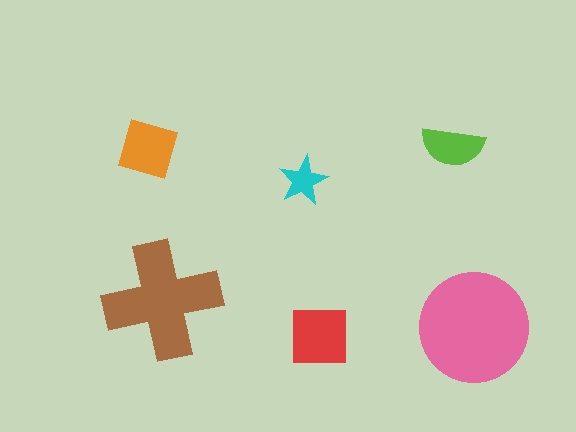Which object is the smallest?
The cyan star.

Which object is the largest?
The pink circle.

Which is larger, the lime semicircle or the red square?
The red square.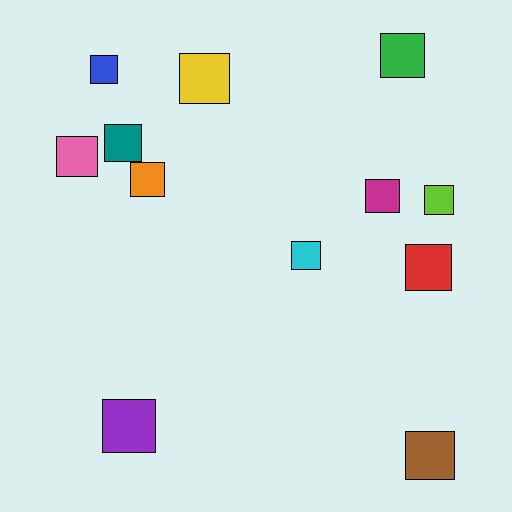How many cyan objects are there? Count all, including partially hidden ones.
There is 1 cyan object.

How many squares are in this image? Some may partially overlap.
There are 12 squares.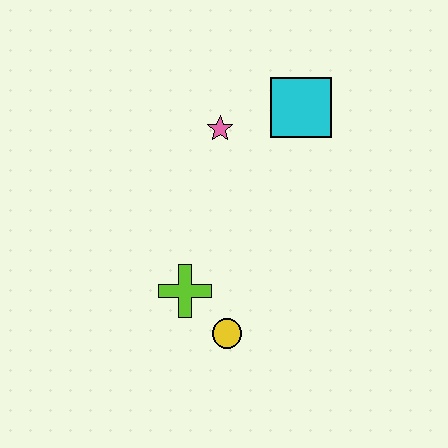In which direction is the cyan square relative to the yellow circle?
The cyan square is above the yellow circle.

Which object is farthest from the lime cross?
The cyan square is farthest from the lime cross.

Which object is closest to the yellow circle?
The lime cross is closest to the yellow circle.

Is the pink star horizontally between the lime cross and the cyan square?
Yes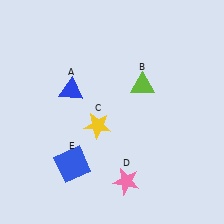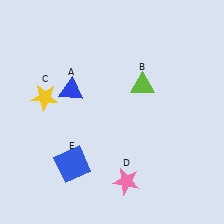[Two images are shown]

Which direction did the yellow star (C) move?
The yellow star (C) moved left.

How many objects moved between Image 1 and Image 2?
1 object moved between the two images.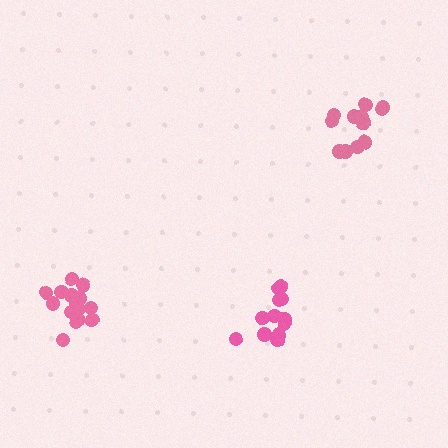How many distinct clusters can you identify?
There are 3 distinct clusters.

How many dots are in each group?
Group 1: 12 dots, Group 2: 13 dots, Group 3: 16 dots (41 total).